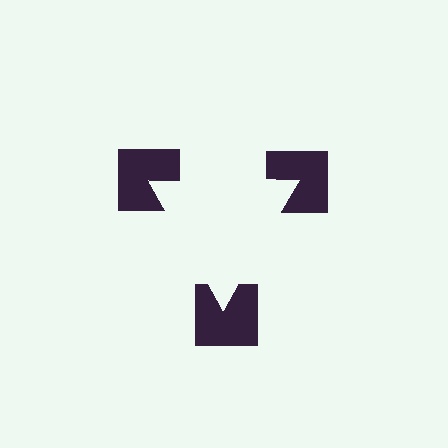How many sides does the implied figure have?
3 sides.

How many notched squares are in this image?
There are 3 — one at each vertex of the illusory triangle.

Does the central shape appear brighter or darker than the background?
It typically appears slightly brighter than the background, even though no actual brightness change is drawn.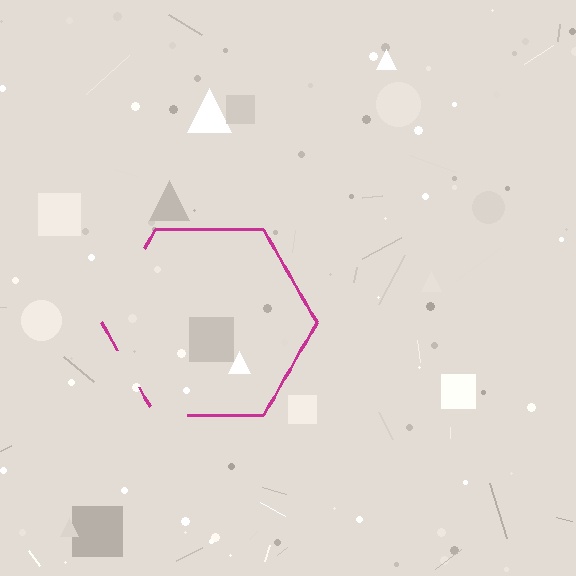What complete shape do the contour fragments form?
The contour fragments form a hexagon.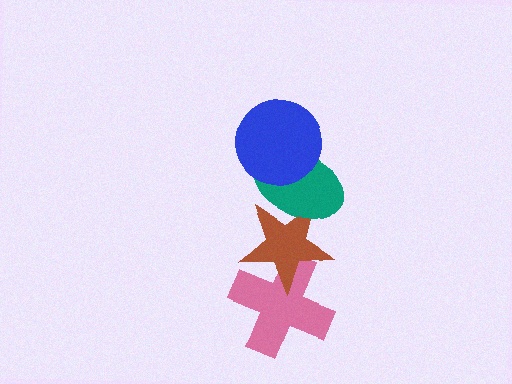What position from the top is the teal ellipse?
The teal ellipse is 2nd from the top.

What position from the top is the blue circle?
The blue circle is 1st from the top.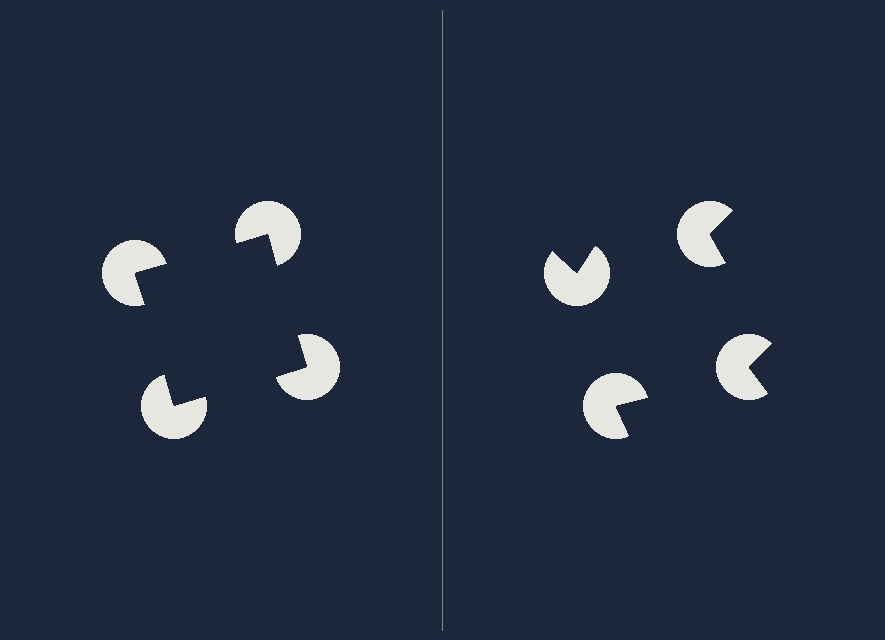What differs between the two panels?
The pac-man discs are positioned identically on both sides; only the wedge orientations differ. On the left they align to a square; on the right they are misaligned.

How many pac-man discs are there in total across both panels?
8 — 4 on each side.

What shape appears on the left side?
An illusory square.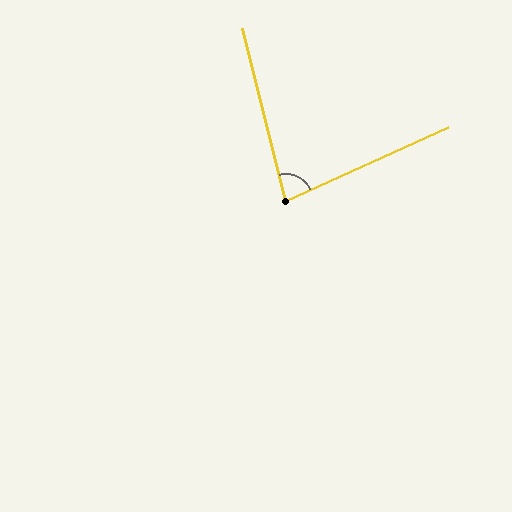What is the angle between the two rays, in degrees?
Approximately 80 degrees.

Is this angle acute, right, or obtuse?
It is acute.